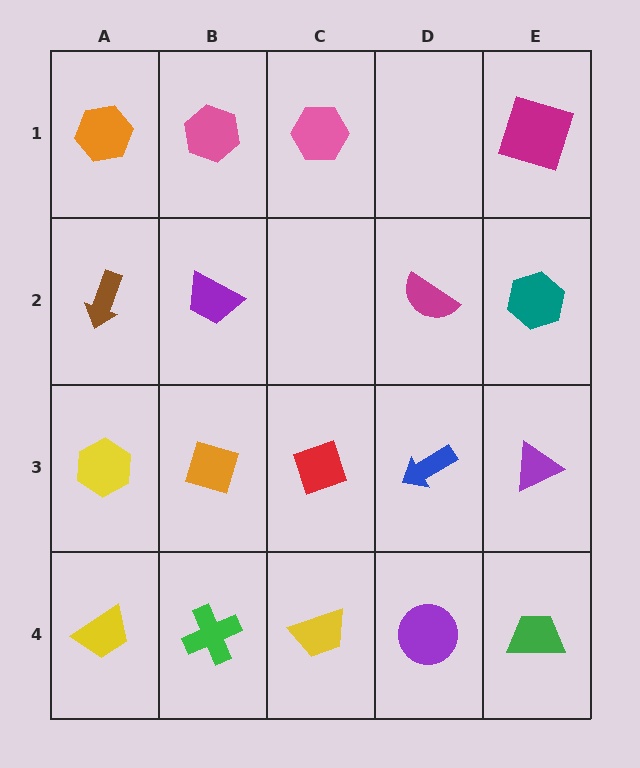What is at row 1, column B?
A pink hexagon.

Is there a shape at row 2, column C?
No, that cell is empty.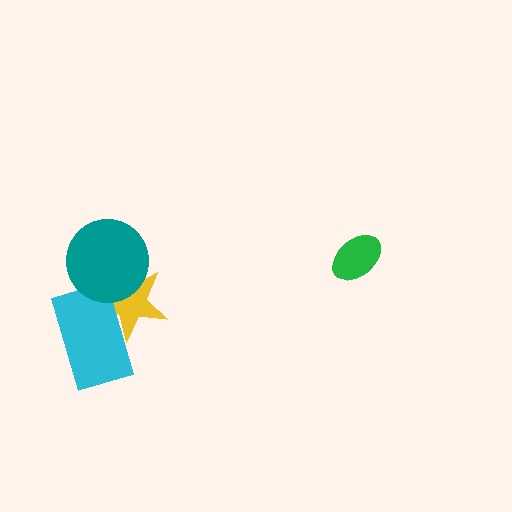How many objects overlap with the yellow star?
2 objects overlap with the yellow star.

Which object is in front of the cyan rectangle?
The teal circle is in front of the cyan rectangle.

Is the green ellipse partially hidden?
No, no other shape covers it.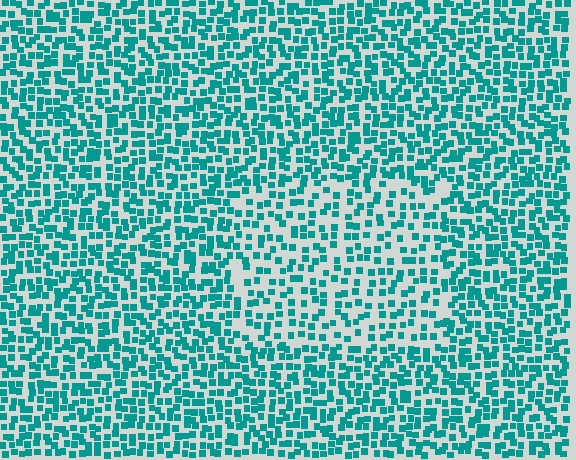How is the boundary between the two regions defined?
The boundary is defined by a change in element density (approximately 1.6x ratio). All elements are the same color, size, and shape.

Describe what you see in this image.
The image contains small teal elements arranged at two different densities. A rectangle-shaped region is visible where the elements are less densely packed than the surrounding area.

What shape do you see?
I see a rectangle.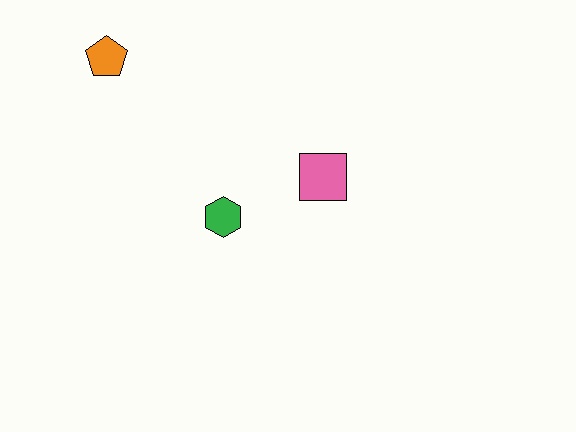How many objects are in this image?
There are 3 objects.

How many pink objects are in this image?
There is 1 pink object.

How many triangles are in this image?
There are no triangles.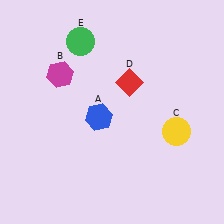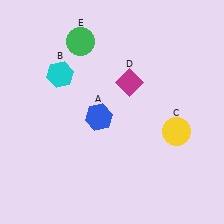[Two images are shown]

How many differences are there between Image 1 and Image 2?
There are 2 differences between the two images.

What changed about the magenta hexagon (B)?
In Image 1, B is magenta. In Image 2, it changed to cyan.